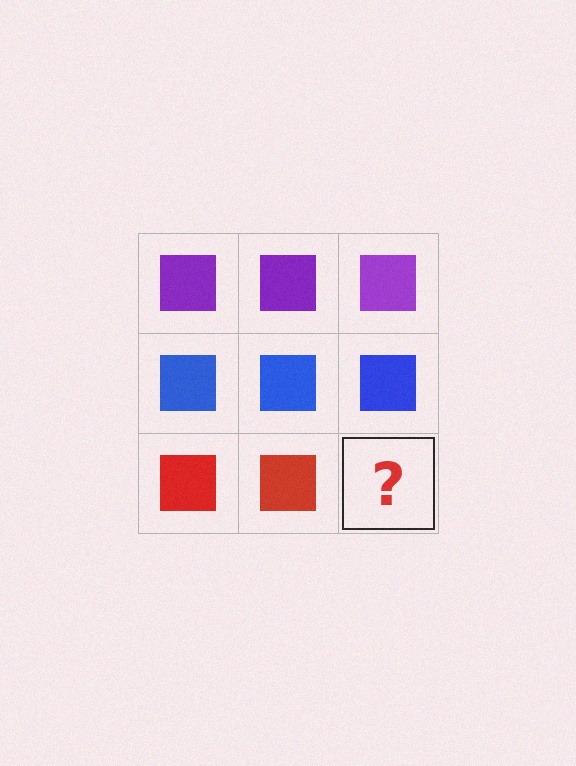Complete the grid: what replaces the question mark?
The question mark should be replaced with a red square.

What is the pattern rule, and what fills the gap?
The rule is that each row has a consistent color. The gap should be filled with a red square.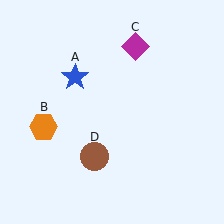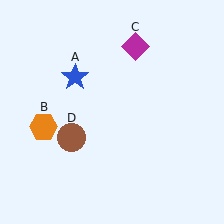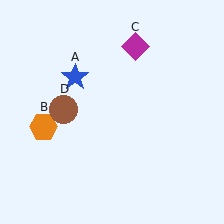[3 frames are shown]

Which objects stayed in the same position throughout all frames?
Blue star (object A) and orange hexagon (object B) and magenta diamond (object C) remained stationary.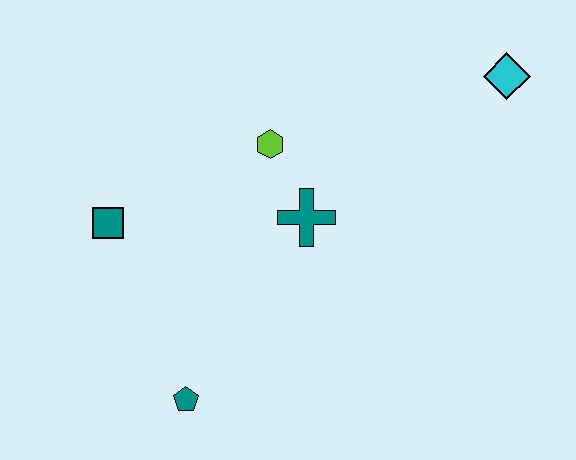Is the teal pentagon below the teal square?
Yes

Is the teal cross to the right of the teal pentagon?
Yes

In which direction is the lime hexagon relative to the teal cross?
The lime hexagon is above the teal cross.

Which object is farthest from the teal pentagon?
The cyan diamond is farthest from the teal pentagon.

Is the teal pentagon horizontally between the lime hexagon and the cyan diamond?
No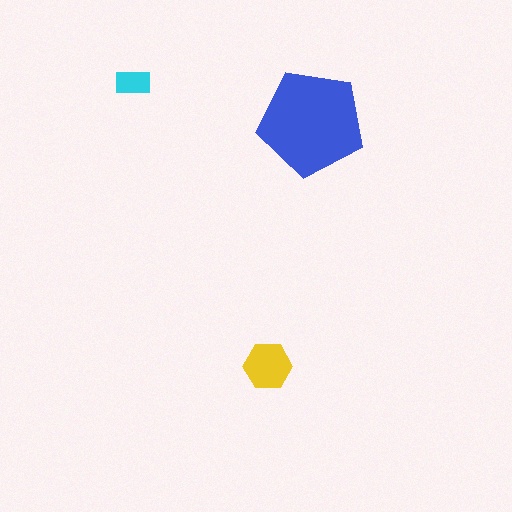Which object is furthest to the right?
The blue pentagon is rightmost.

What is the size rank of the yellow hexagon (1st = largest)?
2nd.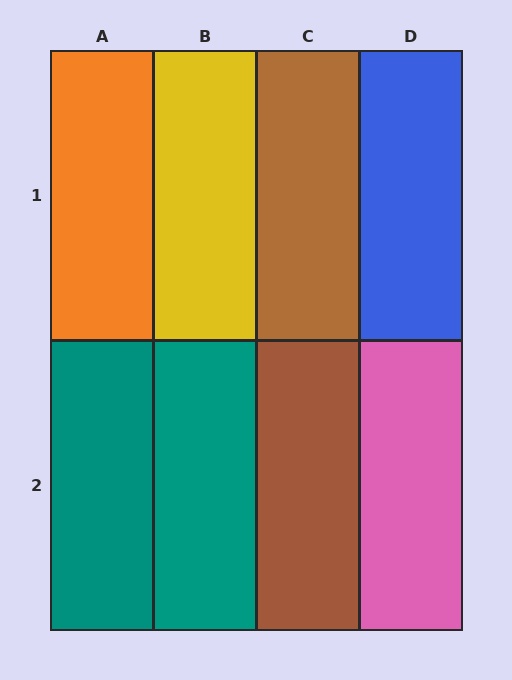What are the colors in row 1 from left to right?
Orange, yellow, brown, blue.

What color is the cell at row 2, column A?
Teal.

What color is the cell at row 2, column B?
Teal.